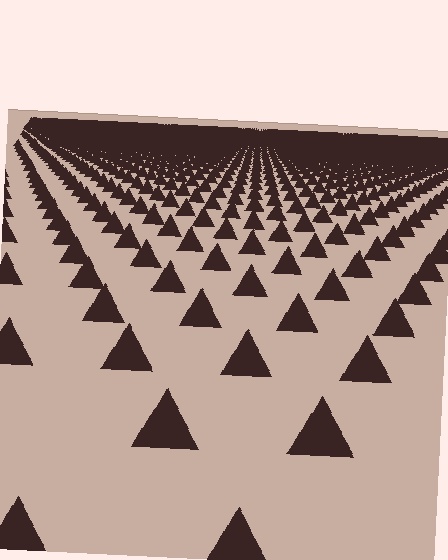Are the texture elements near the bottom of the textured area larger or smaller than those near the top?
Larger. Near the bottom, elements are closer to the viewer and appear at a bigger on-screen size.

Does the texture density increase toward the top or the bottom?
Density increases toward the top.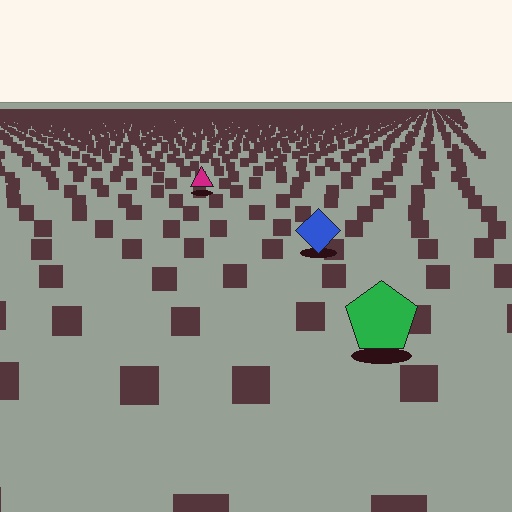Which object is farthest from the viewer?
The magenta triangle is farthest from the viewer. It appears smaller and the ground texture around it is denser.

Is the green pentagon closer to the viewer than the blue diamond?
Yes. The green pentagon is closer — you can tell from the texture gradient: the ground texture is coarser near it.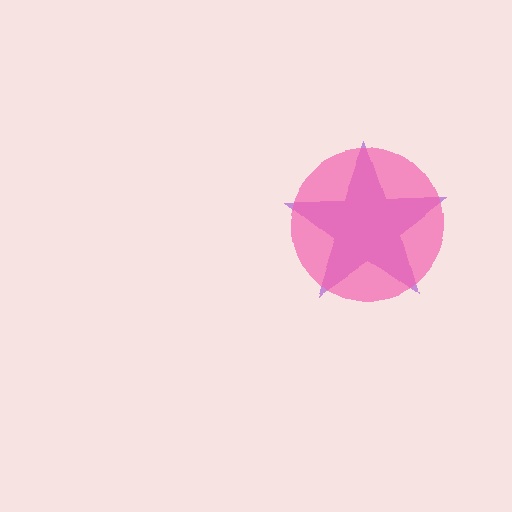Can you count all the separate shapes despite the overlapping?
Yes, there are 2 separate shapes.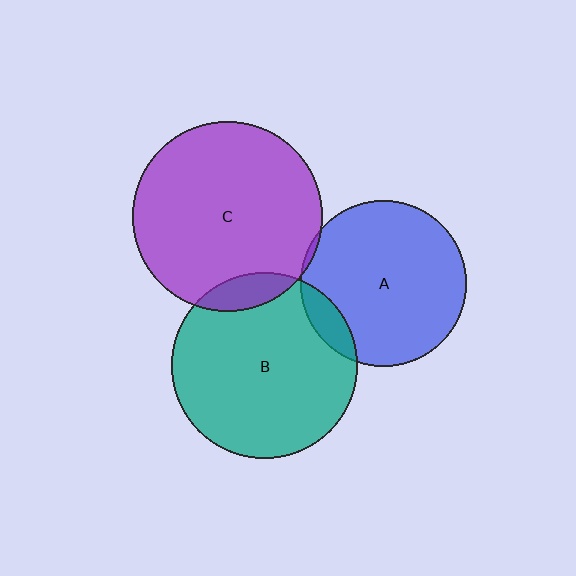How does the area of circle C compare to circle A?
Approximately 1.3 times.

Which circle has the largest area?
Circle C (purple).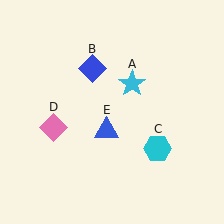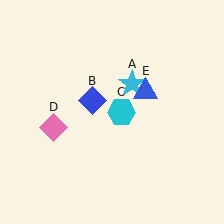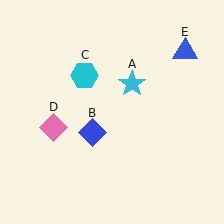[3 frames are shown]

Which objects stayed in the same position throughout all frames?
Cyan star (object A) and pink diamond (object D) remained stationary.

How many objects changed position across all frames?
3 objects changed position: blue diamond (object B), cyan hexagon (object C), blue triangle (object E).